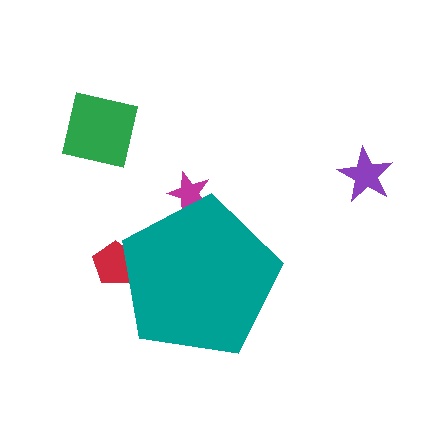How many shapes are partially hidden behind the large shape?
2 shapes are partially hidden.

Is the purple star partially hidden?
No, the purple star is fully visible.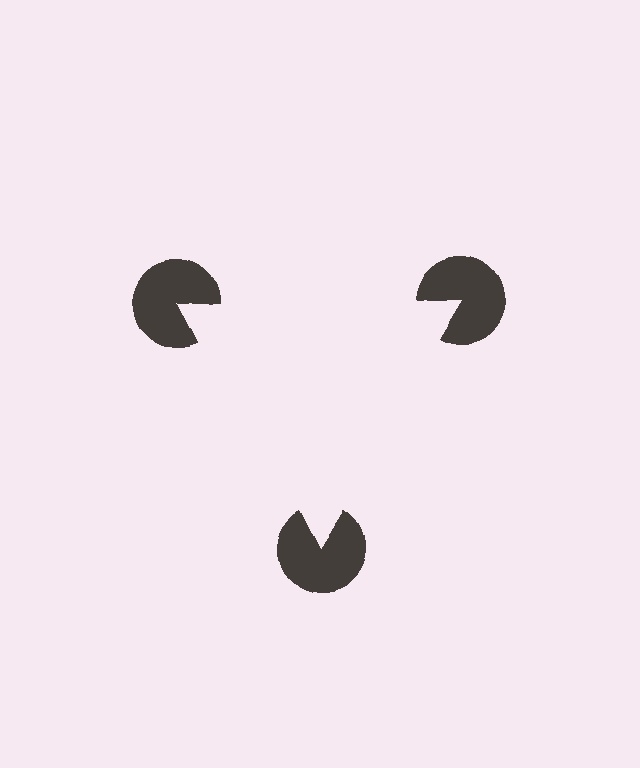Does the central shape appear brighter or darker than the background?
It typically appears slightly brighter than the background, even though no actual brightness change is drawn.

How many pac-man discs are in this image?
There are 3 — one at each vertex of the illusory triangle.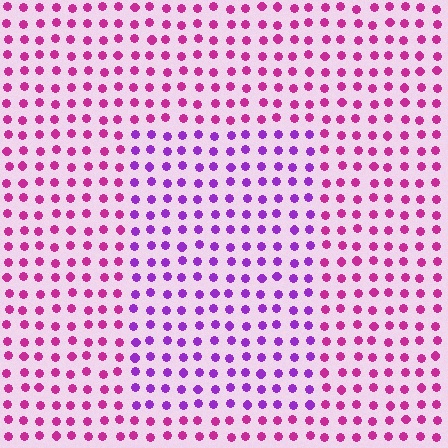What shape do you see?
I see a rectangle.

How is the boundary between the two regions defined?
The boundary is defined purely by a slight shift in hue (about 37 degrees). Spacing, size, and orientation are identical on both sides.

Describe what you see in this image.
The image is filled with small magenta elements in a uniform arrangement. A rectangle-shaped region is visible where the elements are tinted to a slightly different hue, forming a subtle color boundary.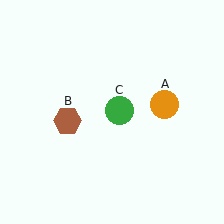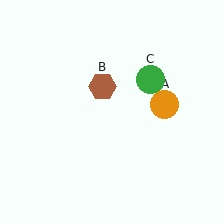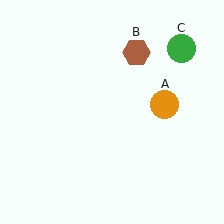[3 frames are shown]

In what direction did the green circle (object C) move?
The green circle (object C) moved up and to the right.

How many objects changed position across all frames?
2 objects changed position: brown hexagon (object B), green circle (object C).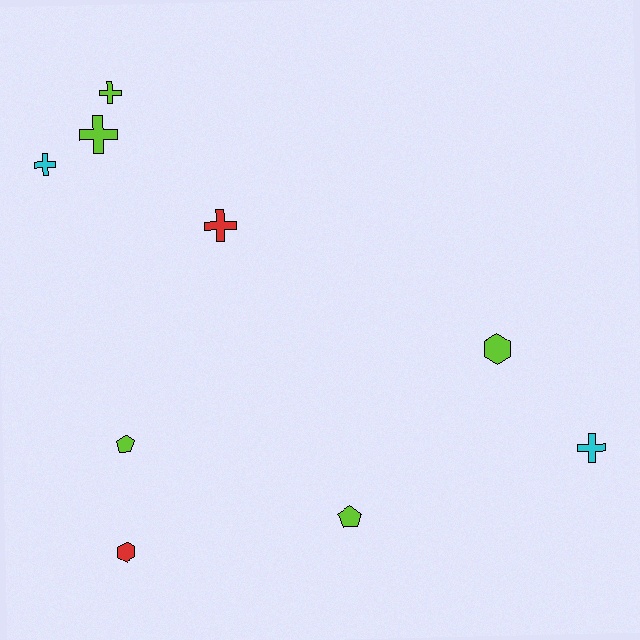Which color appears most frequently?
Lime, with 5 objects.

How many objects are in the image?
There are 9 objects.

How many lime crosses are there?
There are 2 lime crosses.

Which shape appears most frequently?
Cross, with 5 objects.